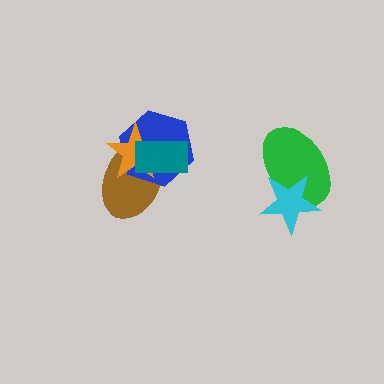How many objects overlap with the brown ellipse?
3 objects overlap with the brown ellipse.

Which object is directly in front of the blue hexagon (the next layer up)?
The orange star is directly in front of the blue hexagon.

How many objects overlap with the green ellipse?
1 object overlaps with the green ellipse.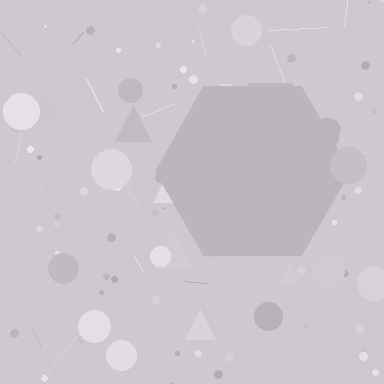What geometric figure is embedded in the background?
A hexagon is embedded in the background.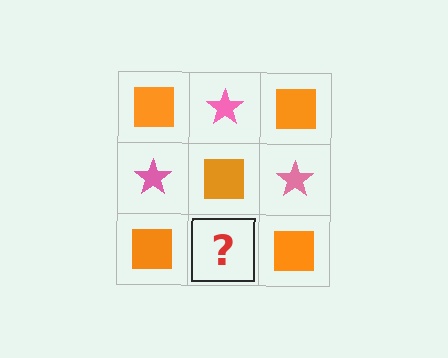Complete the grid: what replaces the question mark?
The question mark should be replaced with a pink star.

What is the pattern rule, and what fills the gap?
The rule is that it alternates orange square and pink star in a checkerboard pattern. The gap should be filled with a pink star.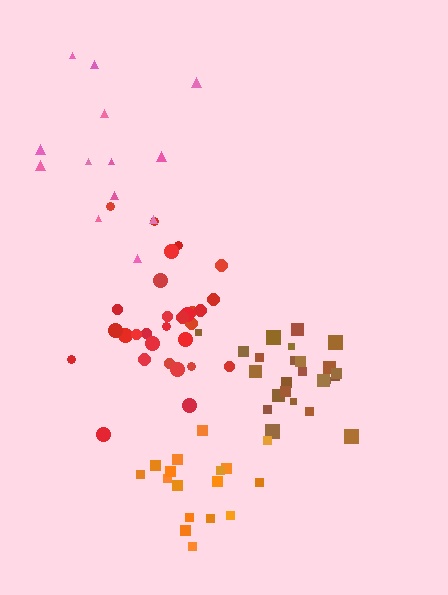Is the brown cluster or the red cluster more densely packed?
Brown.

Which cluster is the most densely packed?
Brown.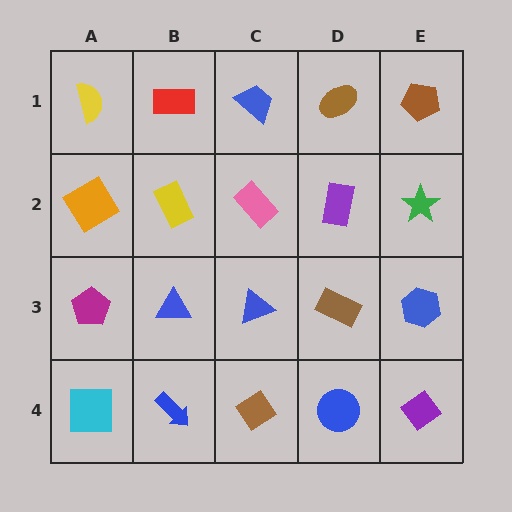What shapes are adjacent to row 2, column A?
A yellow semicircle (row 1, column A), a magenta pentagon (row 3, column A), a yellow rectangle (row 2, column B).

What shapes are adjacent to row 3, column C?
A pink rectangle (row 2, column C), a brown diamond (row 4, column C), a blue triangle (row 3, column B), a brown rectangle (row 3, column D).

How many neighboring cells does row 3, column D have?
4.